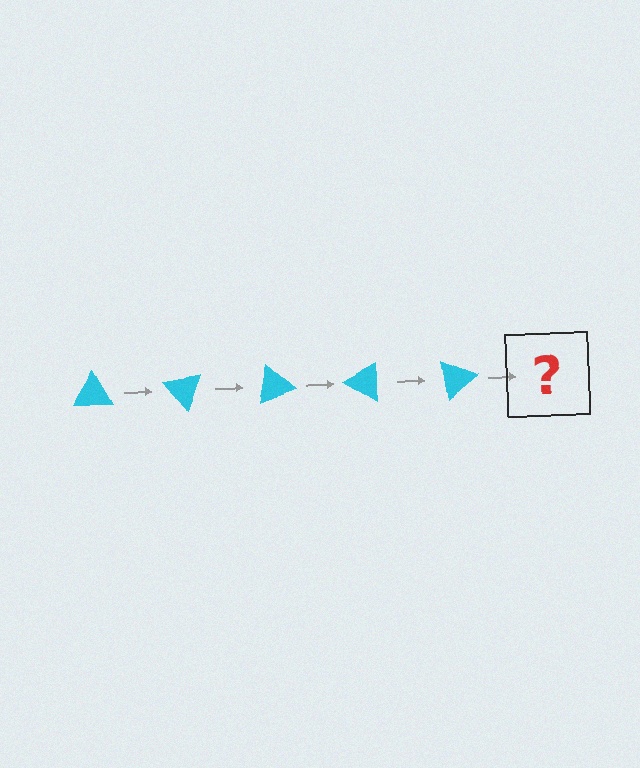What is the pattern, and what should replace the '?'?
The pattern is that the triangle rotates 50 degrees each step. The '?' should be a cyan triangle rotated 250 degrees.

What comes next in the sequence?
The next element should be a cyan triangle rotated 250 degrees.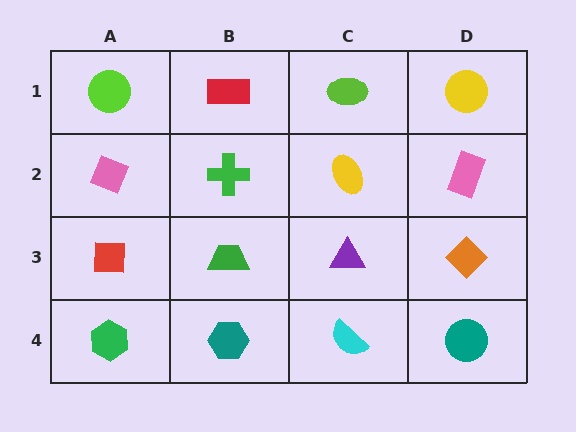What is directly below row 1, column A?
A pink diamond.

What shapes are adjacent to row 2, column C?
A lime ellipse (row 1, column C), a purple triangle (row 3, column C), a green cross (row 2, column B), a pink rectangle (row 2, column D).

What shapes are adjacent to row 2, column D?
A yellow circle (row 1, column D), an orange diamond (row 3, column D), a yellow ellipse (row 2, column C).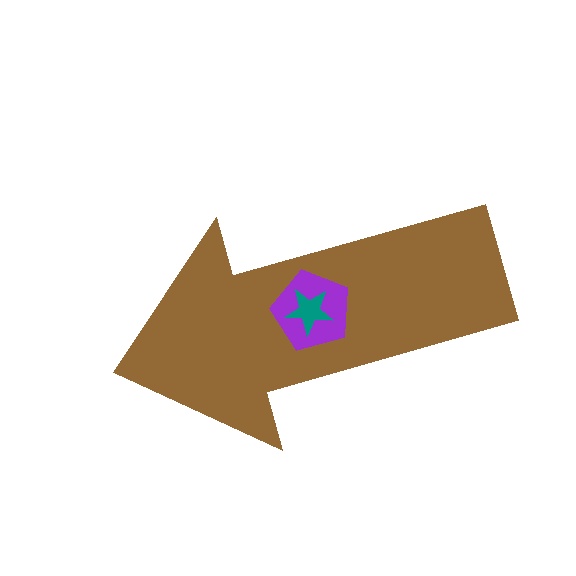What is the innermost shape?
The teal star.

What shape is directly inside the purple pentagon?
The teal star.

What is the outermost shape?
The brown arrow.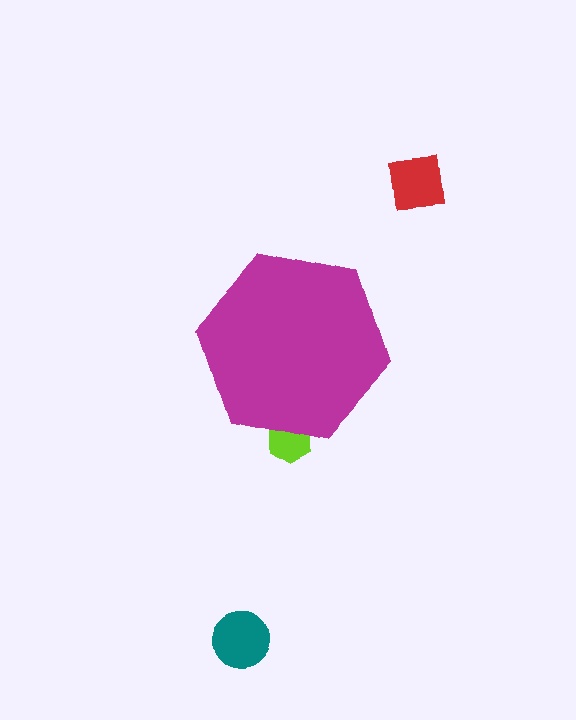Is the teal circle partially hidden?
No, the teal circle is fully visible.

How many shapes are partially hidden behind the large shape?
1 shape is partially hidden.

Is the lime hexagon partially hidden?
Yes, the lime hexagon is partially hidden behind the magenta hexagon.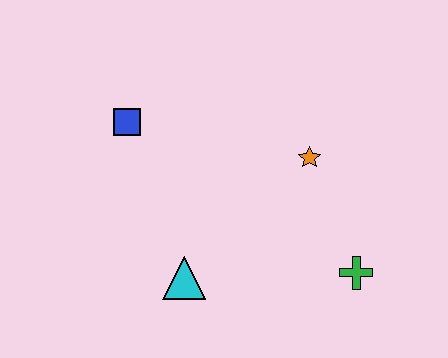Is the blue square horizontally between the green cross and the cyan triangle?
No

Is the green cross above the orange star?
No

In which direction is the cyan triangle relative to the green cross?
The cyan triangle is to the left of the green cross.